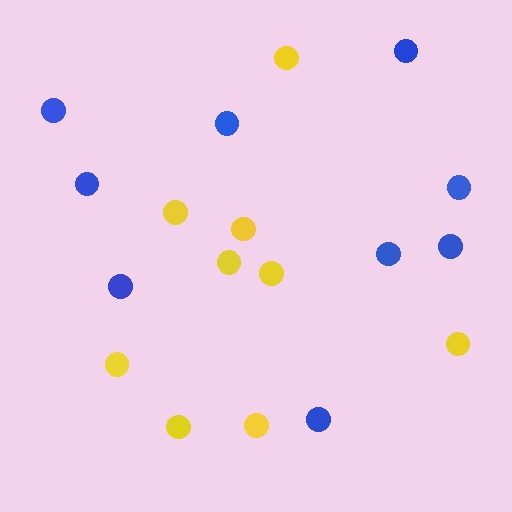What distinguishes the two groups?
There are 2 groups: one group of yellow circles (9) and one group of blue circles (9).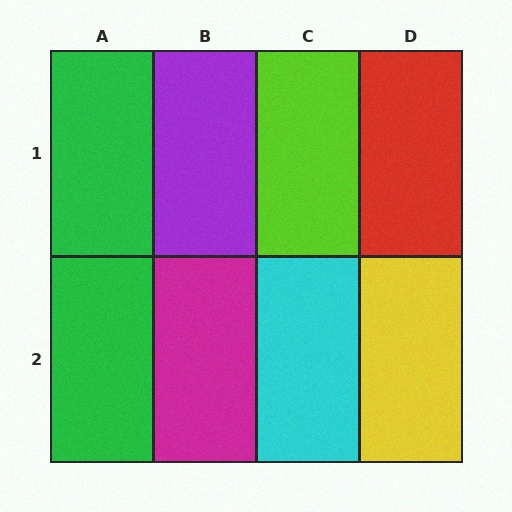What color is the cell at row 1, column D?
Red.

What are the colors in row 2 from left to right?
Green, magenta, cyan, yellow.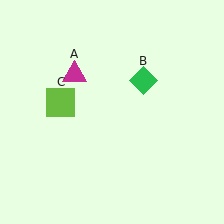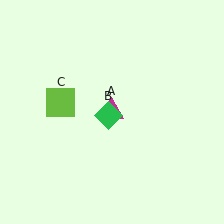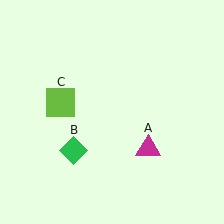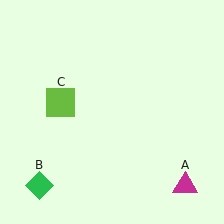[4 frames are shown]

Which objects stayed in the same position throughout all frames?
Lime square (object C) remained stationary.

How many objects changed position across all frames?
2 objects changed position: magenta triangle (object A), green diamond (object B).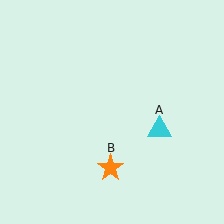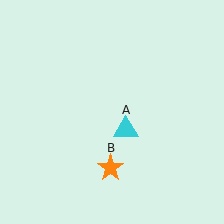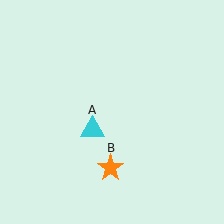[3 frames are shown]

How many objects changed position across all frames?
1 object changed position: cyan triangle (object A).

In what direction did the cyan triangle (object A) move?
The cyan triangle (object A) moved left.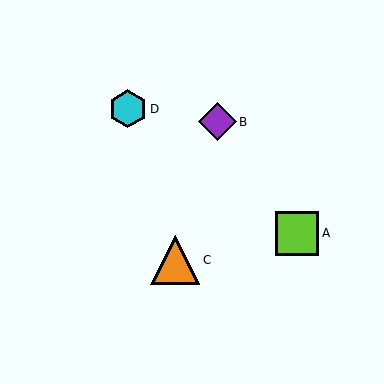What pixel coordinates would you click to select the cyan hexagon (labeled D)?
Click at (128, 109) to select the cyan hexagon D.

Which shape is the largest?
The orange triangle (labeled C) is the largest.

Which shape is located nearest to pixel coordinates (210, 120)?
The purple diamond (labeled B) at (218, 122) is nearest to that location.